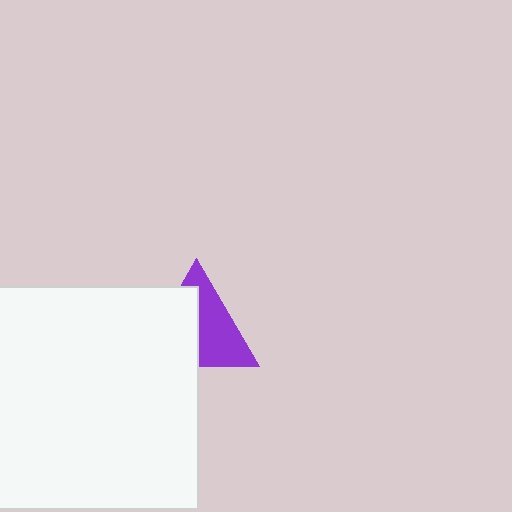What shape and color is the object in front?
The object in front is a white square.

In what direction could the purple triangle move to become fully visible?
The purple triangle could move right. That would shift it out from behind the white square entirely.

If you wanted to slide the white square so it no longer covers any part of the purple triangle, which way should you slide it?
Slide it left — that is the most direct way to separate the two shapes.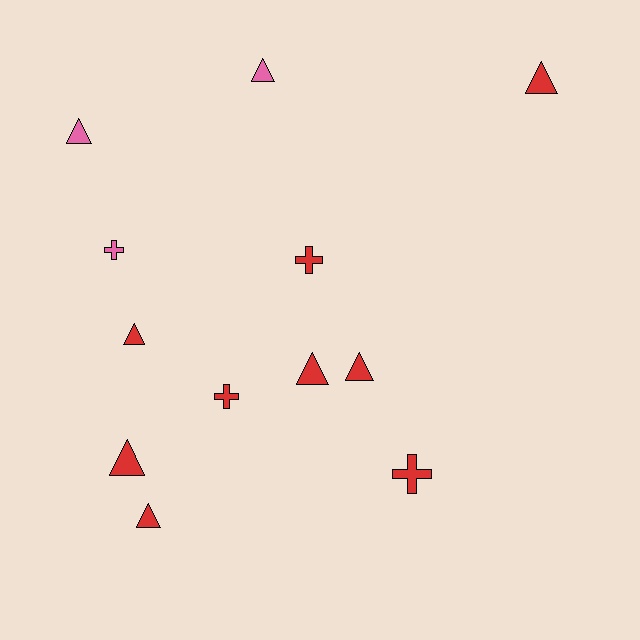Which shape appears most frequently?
Triangle, with 8 objects.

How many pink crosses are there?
There is 1 pink cross.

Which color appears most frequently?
Red, with 9 objects.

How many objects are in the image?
There are 12 objects.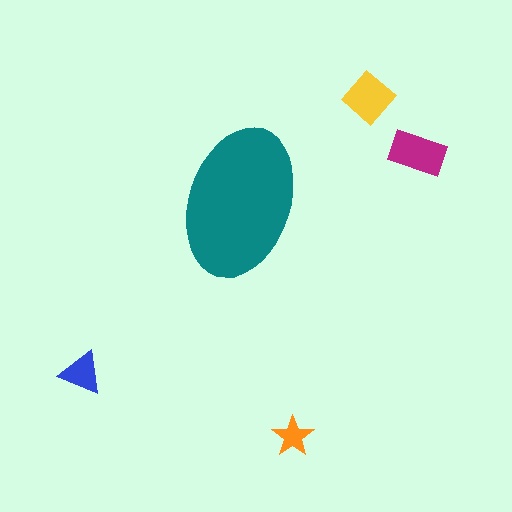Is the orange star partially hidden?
No, the orange star is fully visible.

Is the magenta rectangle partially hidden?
No, the magenta rectangle is fully visible.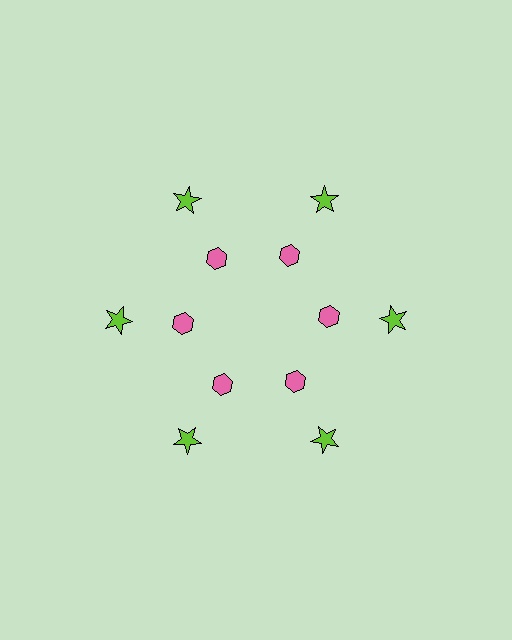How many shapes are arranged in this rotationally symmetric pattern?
There are 12 shapes, arranged in 6 groups of 2.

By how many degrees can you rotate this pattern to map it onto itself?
The pattern maps onto itself every 60 degrees of rotation.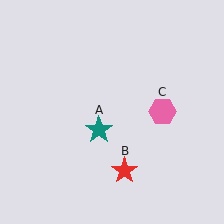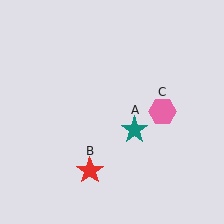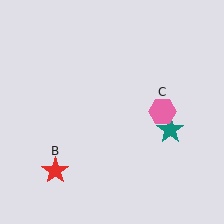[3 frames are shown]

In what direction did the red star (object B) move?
The red star (object B) moved left.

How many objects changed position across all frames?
2 objects changed position: teal star (object A), red star (object B).